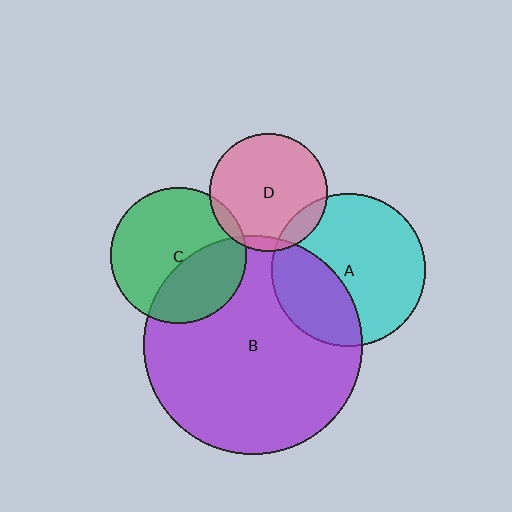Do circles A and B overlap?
Yes.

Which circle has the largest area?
Circle B (purple).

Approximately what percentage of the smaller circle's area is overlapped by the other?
Approximately 35%.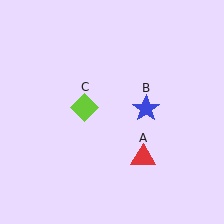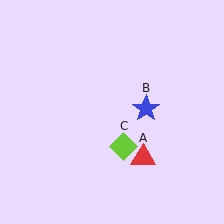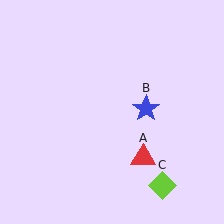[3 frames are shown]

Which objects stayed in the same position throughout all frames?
Red triangle (object A) and blue star (object B) remained stationary.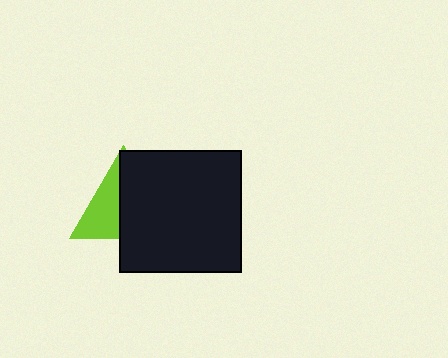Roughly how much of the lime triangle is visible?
A small part of it is visible (roughly 43%).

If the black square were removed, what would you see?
You would see the complete lime triangle.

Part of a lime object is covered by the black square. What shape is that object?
It is a triangle.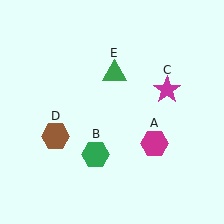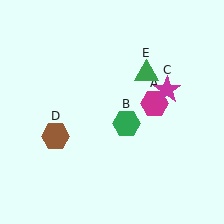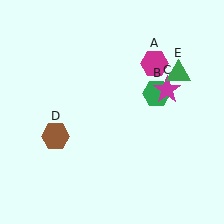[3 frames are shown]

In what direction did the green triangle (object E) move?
The green triangle (object E) moved right.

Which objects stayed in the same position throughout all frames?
Magenta star (object C) and brown hexagon (object D) remained stationary.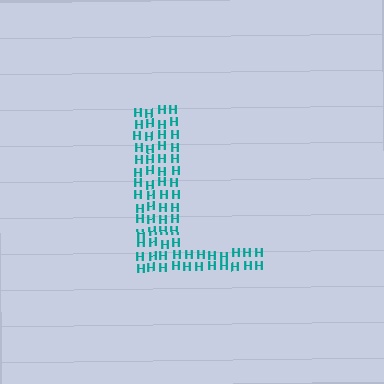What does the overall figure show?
The overall figure shows the letter L.